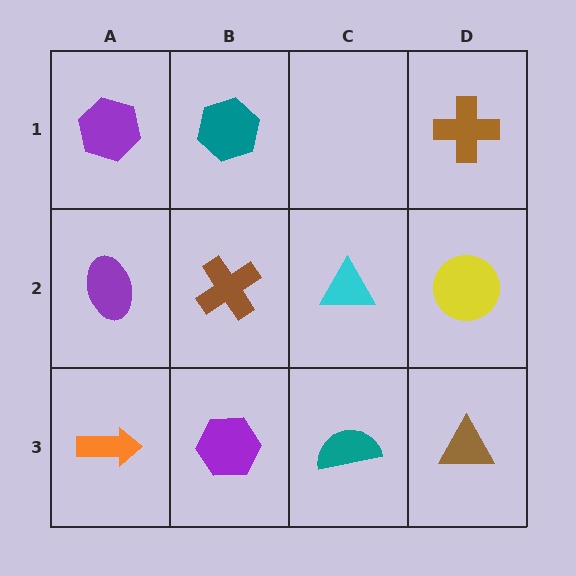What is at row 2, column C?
A cyan triangle.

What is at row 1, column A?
A purple hexagon.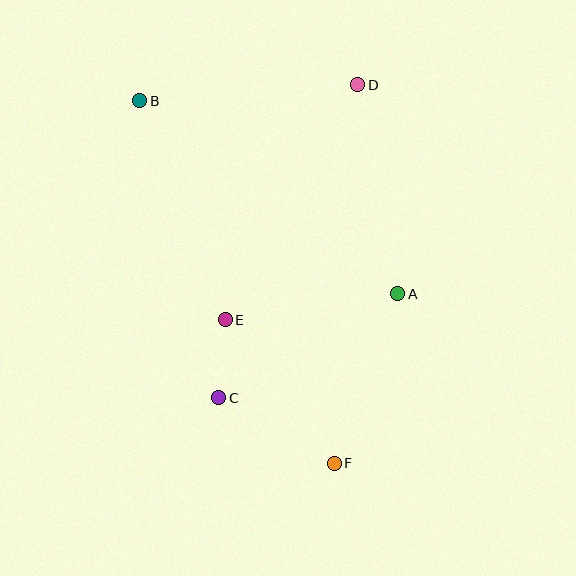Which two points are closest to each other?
Points C and E are closest to each other.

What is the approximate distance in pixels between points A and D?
The distance between A and D is approximately 213 pixels.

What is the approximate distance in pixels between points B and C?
The distance between B and C is approximately 307 pixels.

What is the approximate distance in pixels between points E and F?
The distance between E and F is approximately 180 pixels.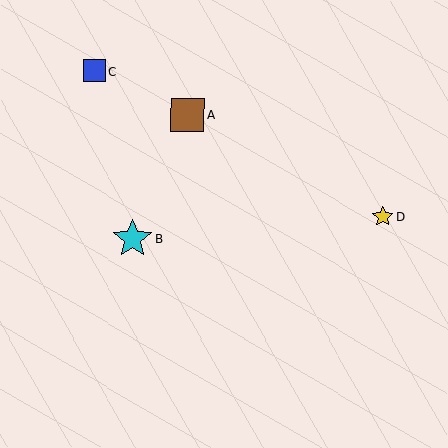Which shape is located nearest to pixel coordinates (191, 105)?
The brown square (labeled A) at (187, 115) is nearest to that location.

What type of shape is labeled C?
Shape C is a blue square.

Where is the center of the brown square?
The center of the brown square is at (187, 115).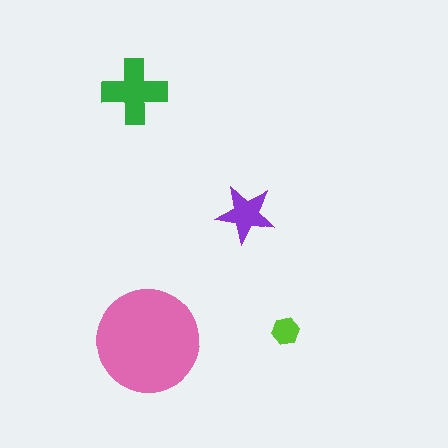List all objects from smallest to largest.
The lime hexagon, the purple star, the green cross, the pink circle.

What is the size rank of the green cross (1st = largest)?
2nd.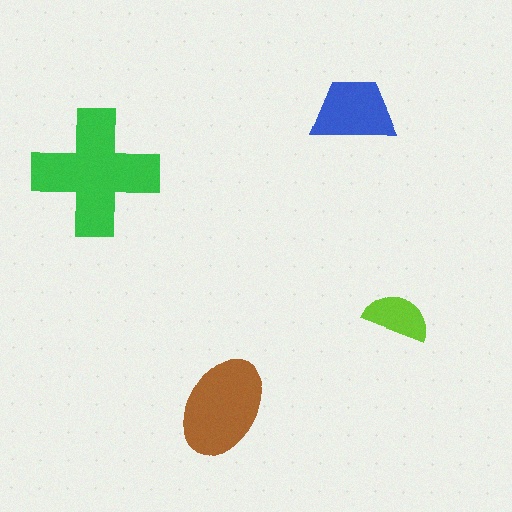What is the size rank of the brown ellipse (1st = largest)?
2nd.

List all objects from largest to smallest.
The green cross, the brown ellipse, the blue trapezoid, the lime semicircle.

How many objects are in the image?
There are 4 objects in the image.